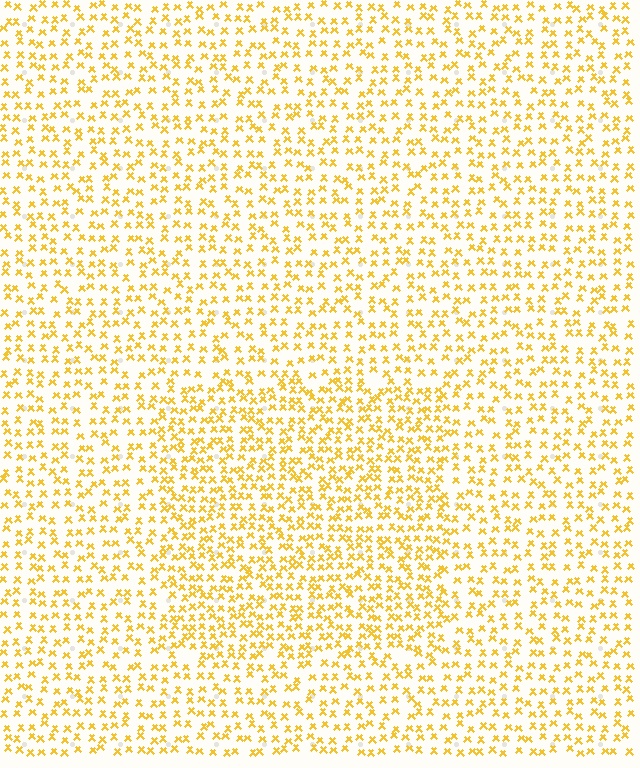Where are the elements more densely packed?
The elements are more densely packed inside the rectangle boundary.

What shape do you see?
I see a rectangle.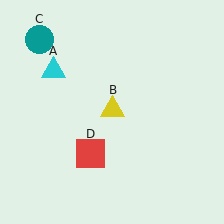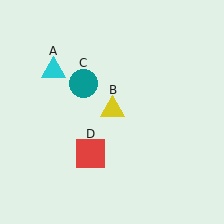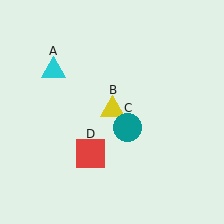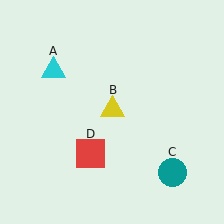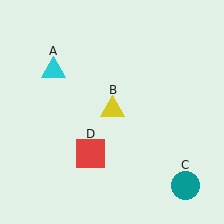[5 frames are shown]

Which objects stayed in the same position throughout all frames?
Cyan triangle (object A) and yellow triangle (object B) and red square (object D) remained stationary.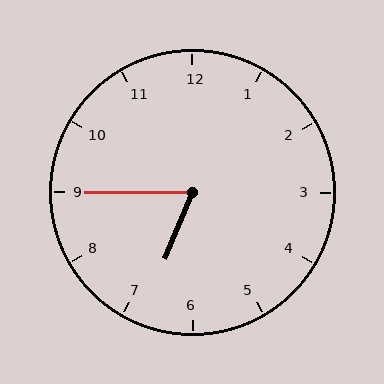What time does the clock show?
6:45.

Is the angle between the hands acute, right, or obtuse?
It is acute.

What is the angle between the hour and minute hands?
Approximately 68 degrees.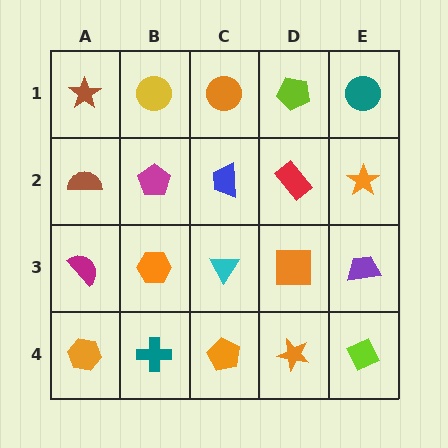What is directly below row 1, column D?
A red rectangle.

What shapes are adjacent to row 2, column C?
An orange circle (row 1, column C), a cyan triangle (row 3, column C), a magenta pentagon (row 2, column B), a red rectangle (row 2, column D).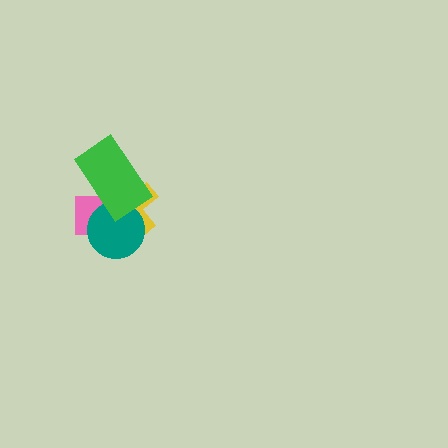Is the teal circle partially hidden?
Yes, it is partially covered by another shape.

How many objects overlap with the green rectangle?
3 objects overlap with the green rectangle.